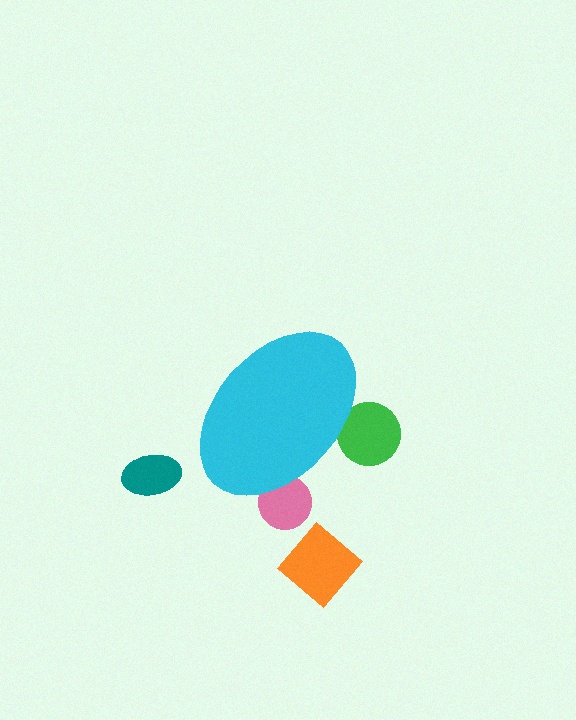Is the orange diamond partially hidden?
No, the orange diamond is fully visible.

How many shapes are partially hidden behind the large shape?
2 shapes are partially hidden.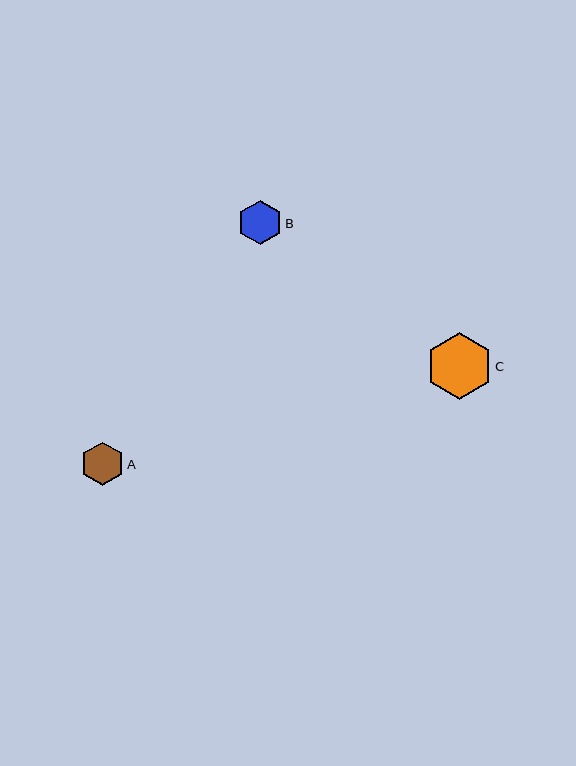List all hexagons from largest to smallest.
From largest to smallest: C, B, A.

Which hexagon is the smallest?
Hexagon A is the smallest with a size of approximately 44 pixels.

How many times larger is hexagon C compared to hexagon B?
Hexagon C is approximately 1.5 times the size of hexagon B.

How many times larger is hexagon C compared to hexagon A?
Hexagon C is approximately 1.5 times the size of hexagon A.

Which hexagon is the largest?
Hexagon C is the largest with a size of approximately 66 pixels.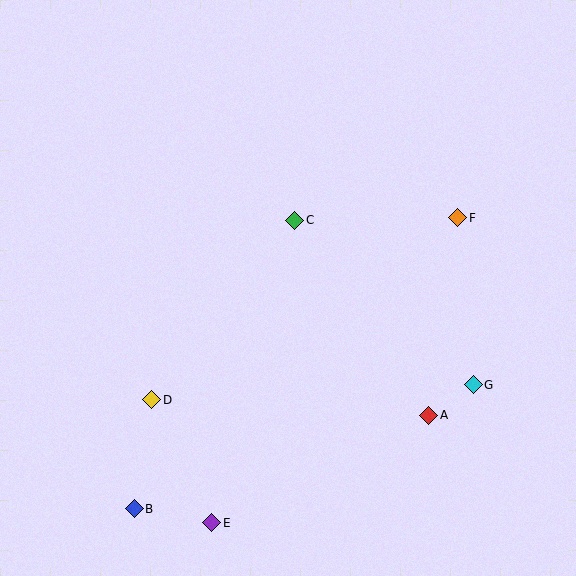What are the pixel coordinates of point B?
Point B is at (134, 509).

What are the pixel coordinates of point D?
Point D is at (152, 400).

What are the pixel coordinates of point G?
Point G is at (473, 385).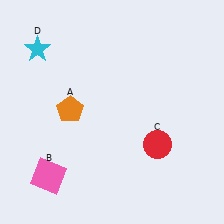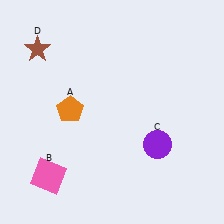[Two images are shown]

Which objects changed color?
C changed from red to purple. D changed from cyan to brown.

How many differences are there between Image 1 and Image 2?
There are 2 differences between the two images.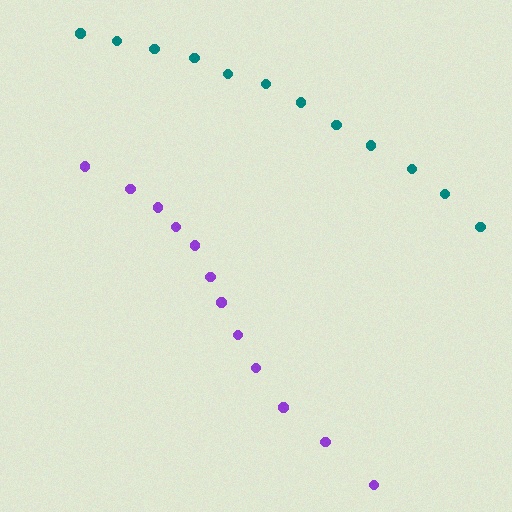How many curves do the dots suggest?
There are 2 distinct paths.